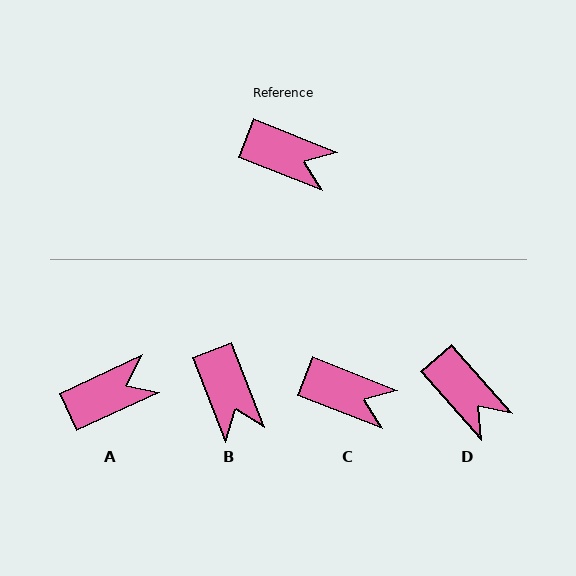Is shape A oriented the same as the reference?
No, it is off by about 46 degrees.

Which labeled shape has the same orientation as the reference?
C.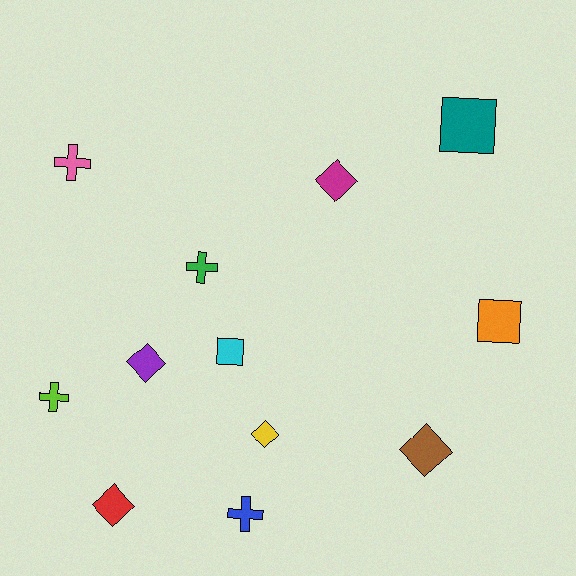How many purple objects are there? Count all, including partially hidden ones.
There is 1 purple object.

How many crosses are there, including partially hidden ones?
There are 4 crosses.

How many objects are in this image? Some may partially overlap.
There are 12 objects.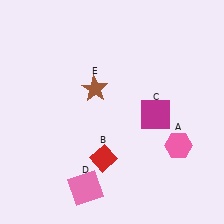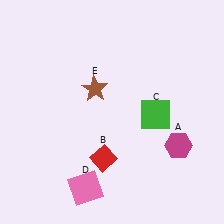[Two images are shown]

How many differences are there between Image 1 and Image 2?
There are 2 differences between the two images.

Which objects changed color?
A changed from pink to magenta. C changed from magenta to green.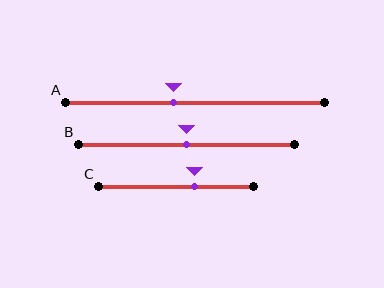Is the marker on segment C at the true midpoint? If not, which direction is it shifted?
No, the marker on segment C is shifted to the right by about 12% of the segment length.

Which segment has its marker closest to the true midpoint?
Segment B has its marker closest to the true midpoint.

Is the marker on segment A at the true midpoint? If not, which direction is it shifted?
No, the marker on segment A is shifted to the left by about 8% of the segment length.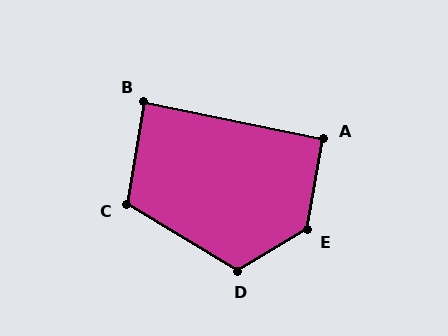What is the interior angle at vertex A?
Approximately 92 degrees (approximately right).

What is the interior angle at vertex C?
Approximately 112 degrees (obtuse).